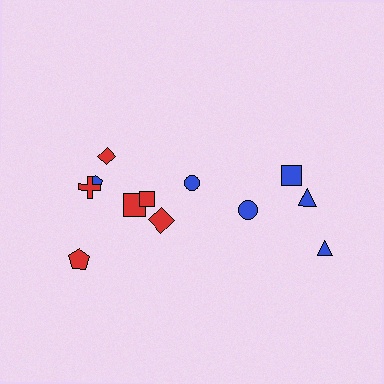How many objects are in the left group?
There are 7 objects.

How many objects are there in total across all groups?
There are 12 objects.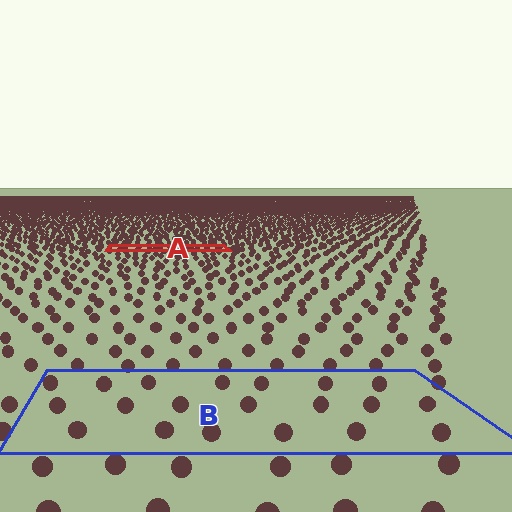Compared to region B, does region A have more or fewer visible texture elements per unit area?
Region A has more texture elements per unit area — they are packed more densely because it is farther away.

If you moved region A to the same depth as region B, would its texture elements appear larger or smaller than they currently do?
They would appear larger. At a closer depth, the same texture elements are projected at a bigger on-screen size.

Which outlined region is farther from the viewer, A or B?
Region A is farther from the viewer — the texture elements inside it appear smaller and more densely packed.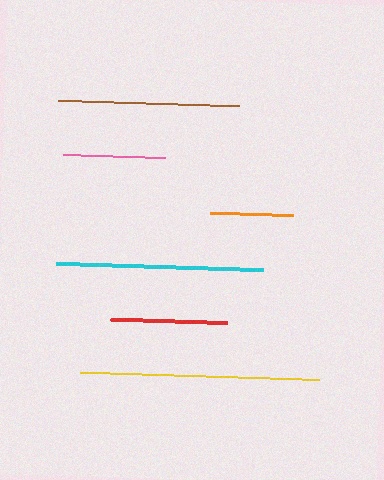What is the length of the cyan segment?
The cyan segment is approximately 207 pixels long.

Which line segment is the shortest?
The orange line is the shortest at approximately 83 pixels.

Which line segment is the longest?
The yellow line is the longest at approximately 239 pixels.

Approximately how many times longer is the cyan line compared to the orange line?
The cyan line is approximately 2.5 times the length of the orange line.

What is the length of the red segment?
The red segment is approximately 117 pixels long.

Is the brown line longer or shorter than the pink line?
The brown line is longer than the pink line.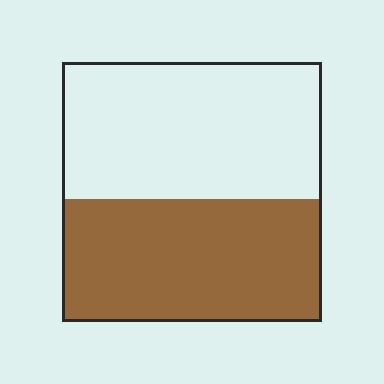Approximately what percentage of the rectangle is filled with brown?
Approximately 45%.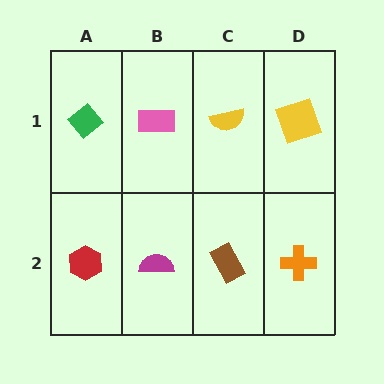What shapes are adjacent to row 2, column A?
A green diamond (row 1, column A), a magenta semicircle (row 2, column B).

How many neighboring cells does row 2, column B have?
3.